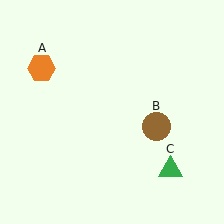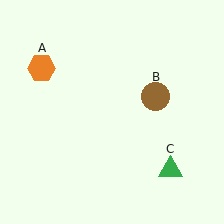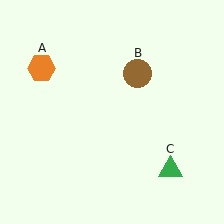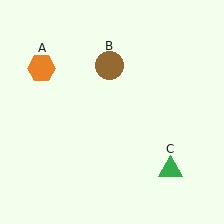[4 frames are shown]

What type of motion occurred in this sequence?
The brown circle (object B) rotated counterclockwise around the center of the scene.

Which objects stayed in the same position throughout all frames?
Orange hexagon (object A) and green triangle (object C) remained stationary.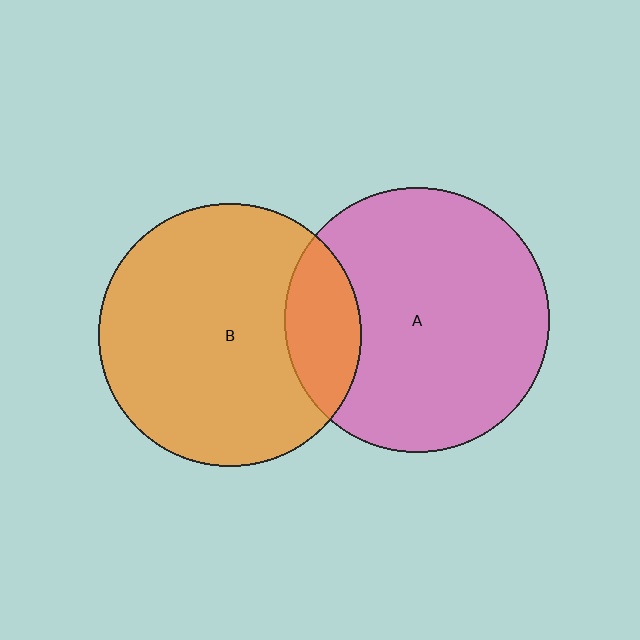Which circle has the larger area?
Circle A (pink).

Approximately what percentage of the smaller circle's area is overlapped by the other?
Approximately 20%.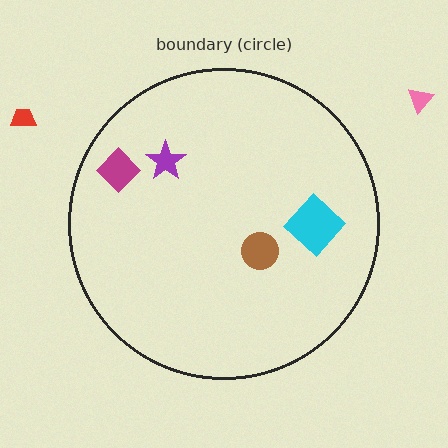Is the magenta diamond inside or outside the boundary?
Inside.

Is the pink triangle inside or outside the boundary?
Outside.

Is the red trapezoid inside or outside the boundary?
Outside.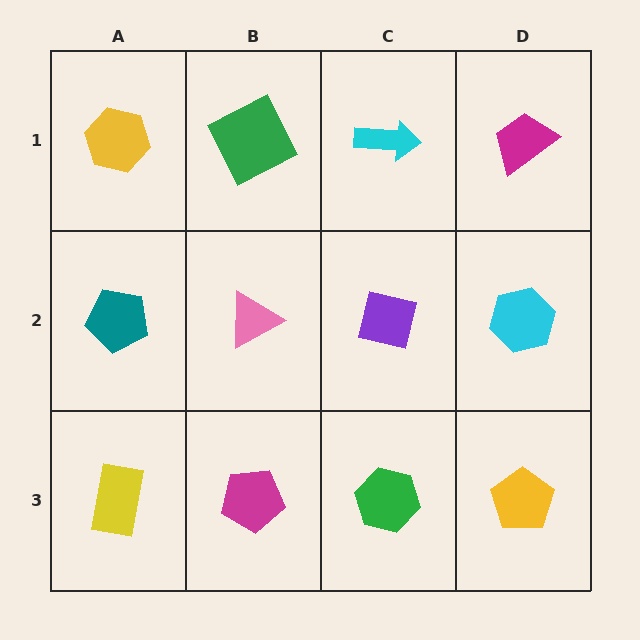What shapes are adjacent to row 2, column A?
A yellow hexagon (row 1, column A), a yellow rectangle (row 3, column A), a pink triangle (row 2, column B).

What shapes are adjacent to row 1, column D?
A cyan hexagon (row 2, column D), a cyan arrow (row 1, column C).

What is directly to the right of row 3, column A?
A magenta pentagon.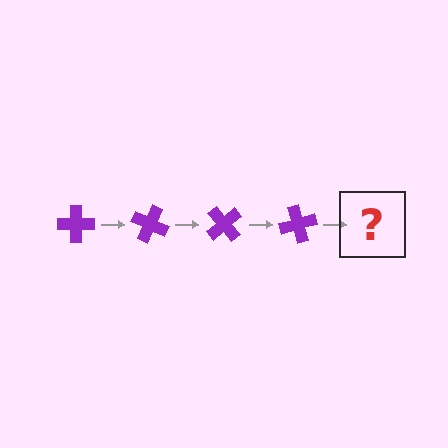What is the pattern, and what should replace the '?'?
The pattern is that the cross rotates 25 degrees each step. The '?' should be a purple cross rotated 100 degrees.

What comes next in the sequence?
The next element should be a purple cross rotated 100 degrees.